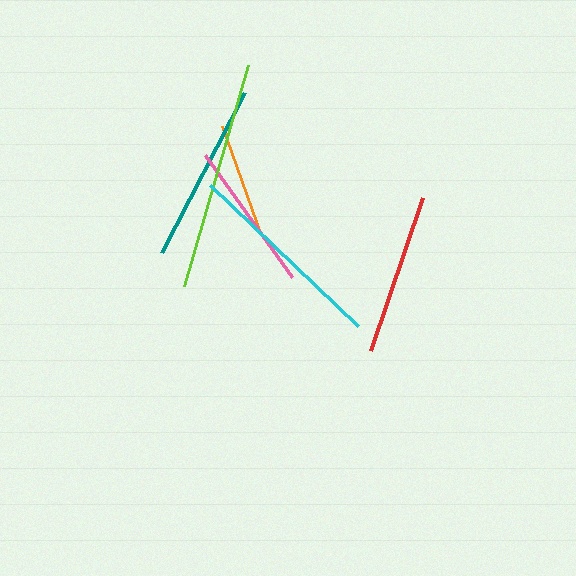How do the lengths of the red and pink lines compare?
The red and pink lines are approximately the same length.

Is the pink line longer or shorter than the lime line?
The lime line is longer than the pink line.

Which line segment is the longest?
The lime line is the longest at approximately 230 pixels.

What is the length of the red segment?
The red segment is approximately 161 pixels long.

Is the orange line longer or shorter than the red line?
The red line is longer than the orange line.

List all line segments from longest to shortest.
From longest to shortest: lime, cyan, teal, red, pink, orange.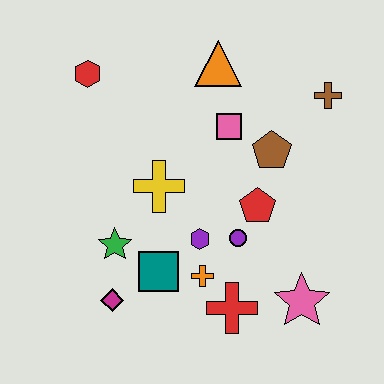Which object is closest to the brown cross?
The brown pentagon is closest to the brown cross.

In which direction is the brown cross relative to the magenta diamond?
The brown cross is to the right of the magenta diamond.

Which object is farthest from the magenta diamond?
The brown cross is farthest from the magenta diamond.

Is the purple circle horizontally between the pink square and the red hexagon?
No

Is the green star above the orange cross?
Yes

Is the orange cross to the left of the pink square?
Yes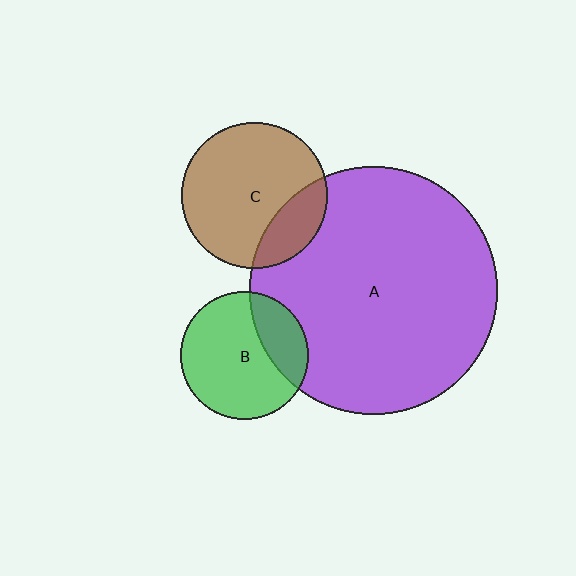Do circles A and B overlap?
Yes.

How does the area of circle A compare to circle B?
Approximately 3.7 times.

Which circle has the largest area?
Circle A (purple).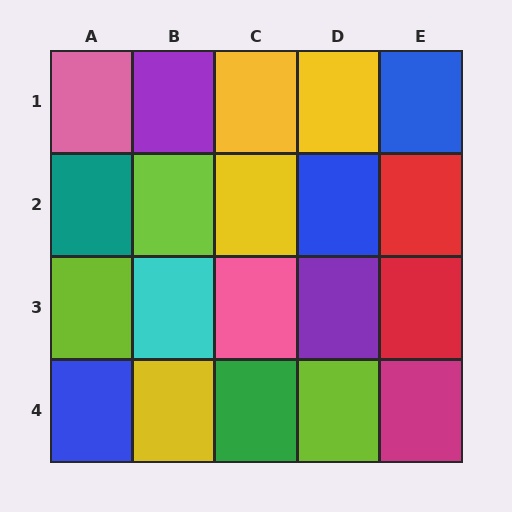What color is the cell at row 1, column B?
Purple.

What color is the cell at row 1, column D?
Yellow.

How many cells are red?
2 cells are red.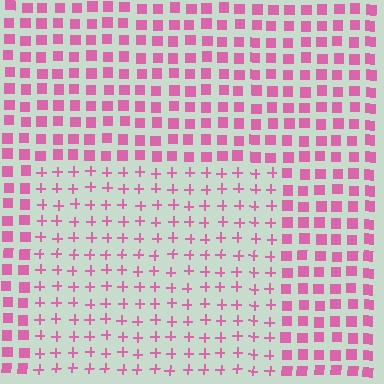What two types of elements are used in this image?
The image uses plus signs inside the rectangle region and squares outside it.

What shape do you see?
I see a rectangle.